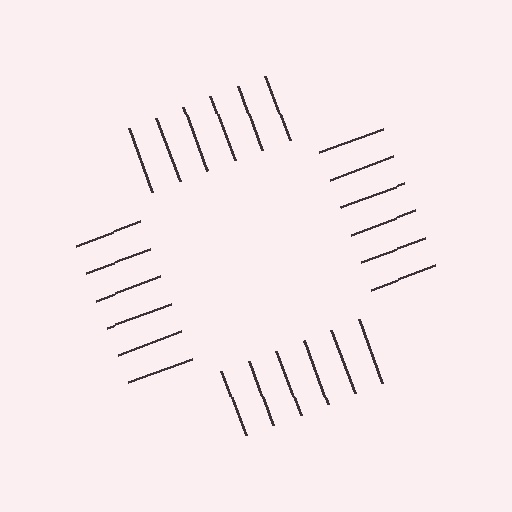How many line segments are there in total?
24 — 6 along each of the 4 edges.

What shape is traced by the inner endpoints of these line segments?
An illusory square — the line segments terminate on its edges but no continuous stroke is drawn.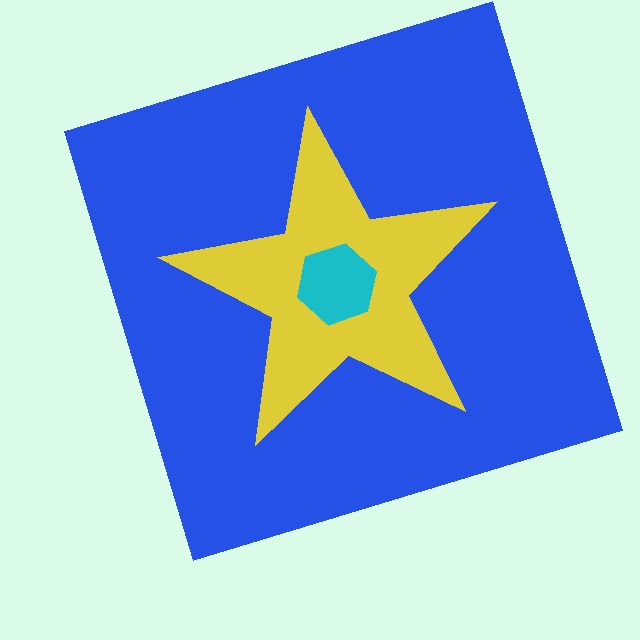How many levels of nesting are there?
3.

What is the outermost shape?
The blue square.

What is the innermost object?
The cyan hexagon.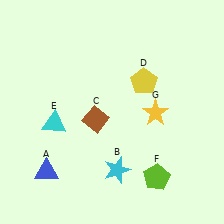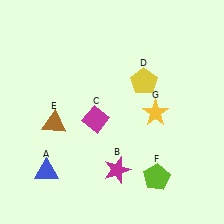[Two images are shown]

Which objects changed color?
B changed from cyan to magenta. C changed from brown to magenta. E changed from cyan to brown.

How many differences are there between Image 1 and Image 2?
There are 3 differences between the two images.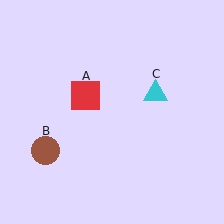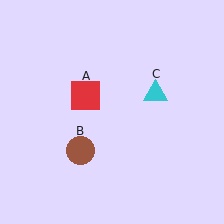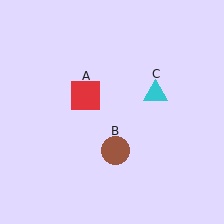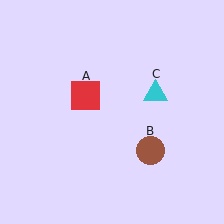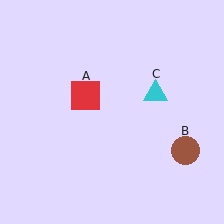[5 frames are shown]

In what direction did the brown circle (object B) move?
The brown circle (object B) moved right.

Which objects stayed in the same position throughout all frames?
Red square (object A) and cyan triangle (object C) remained stationary.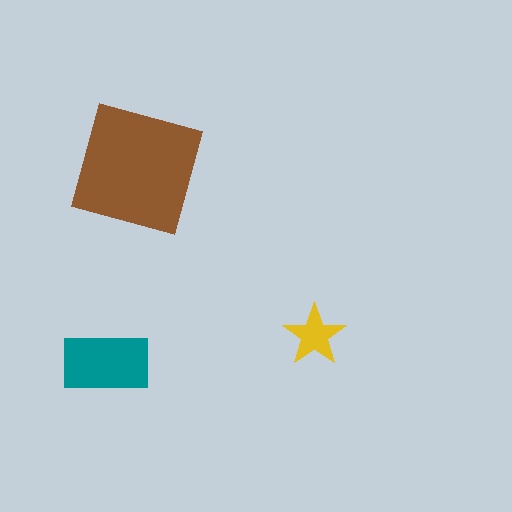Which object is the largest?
The brown square.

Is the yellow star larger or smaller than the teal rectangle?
Smaller.